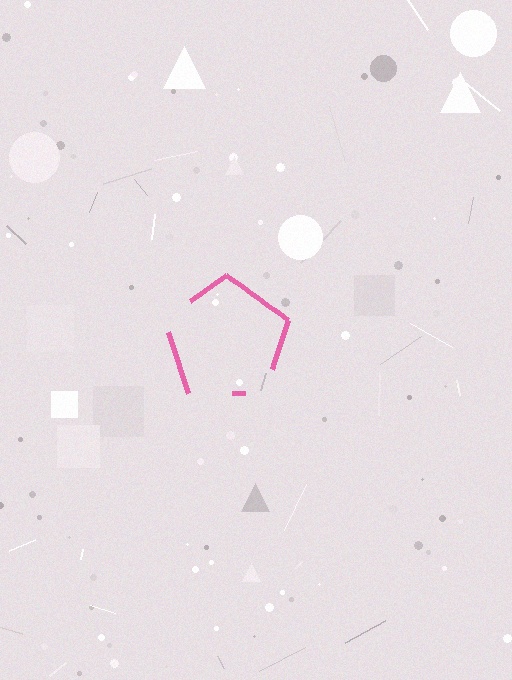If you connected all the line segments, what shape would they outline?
They would outline a pentagon.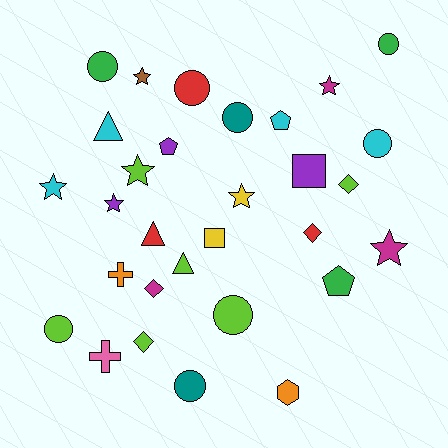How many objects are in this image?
There are 30 objects.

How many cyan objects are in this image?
There are 4 cyan objects.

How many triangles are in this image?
There are 3 triangles.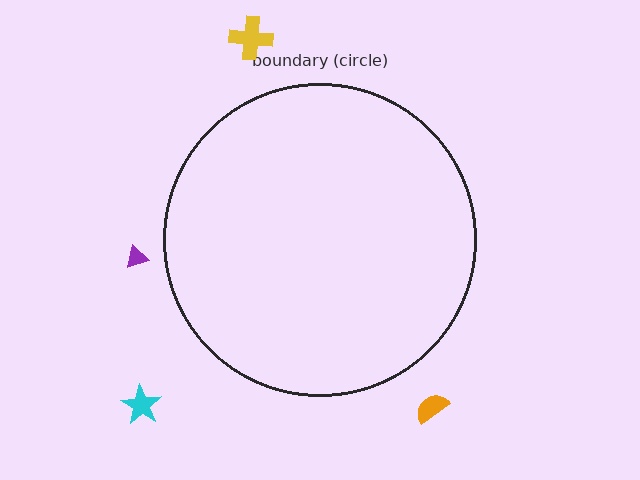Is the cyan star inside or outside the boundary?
Outside.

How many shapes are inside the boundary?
0 inside, 4 outside.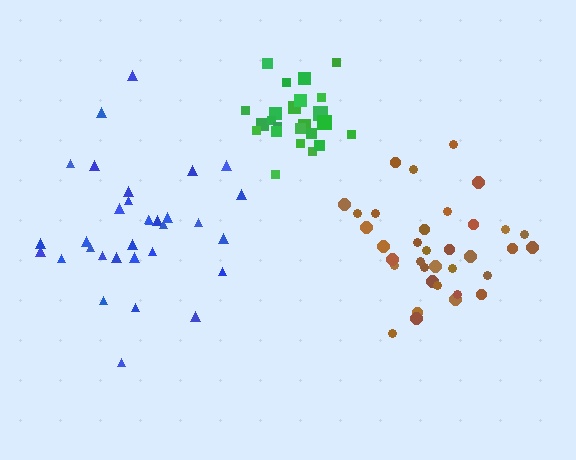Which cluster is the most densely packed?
Green.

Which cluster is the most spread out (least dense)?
Blue.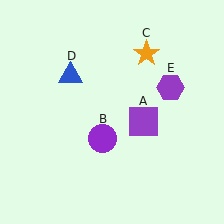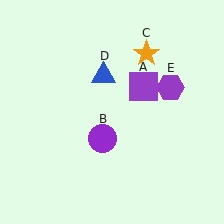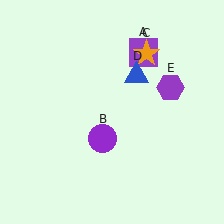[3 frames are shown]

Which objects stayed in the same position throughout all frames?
Purple circle (object B) and orange star (object C) and purple hexagon (object E) remained stationary.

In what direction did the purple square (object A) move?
The purple square (object A) moved up.